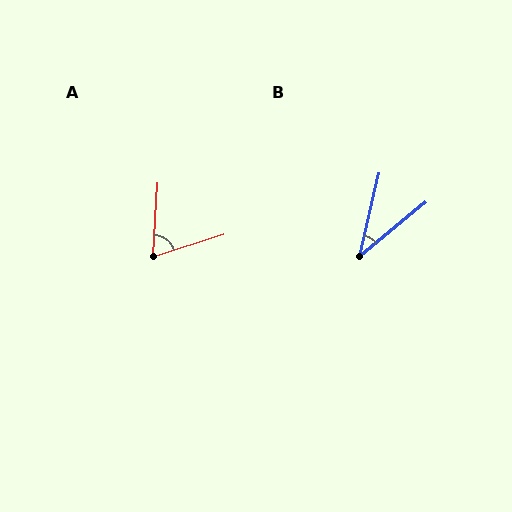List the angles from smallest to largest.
B (38°), A (69°).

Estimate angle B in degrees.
Approximately 38 degrees.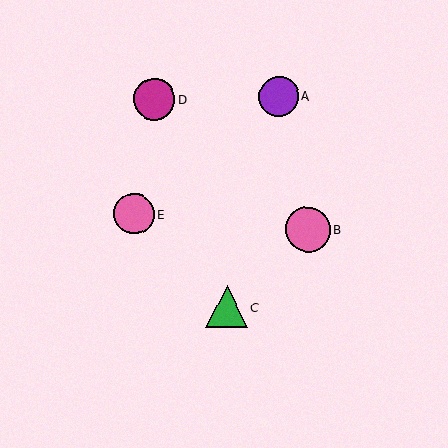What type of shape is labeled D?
Shape D is a magenta circle.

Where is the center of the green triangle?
The center of the green triangle is at (227, 307).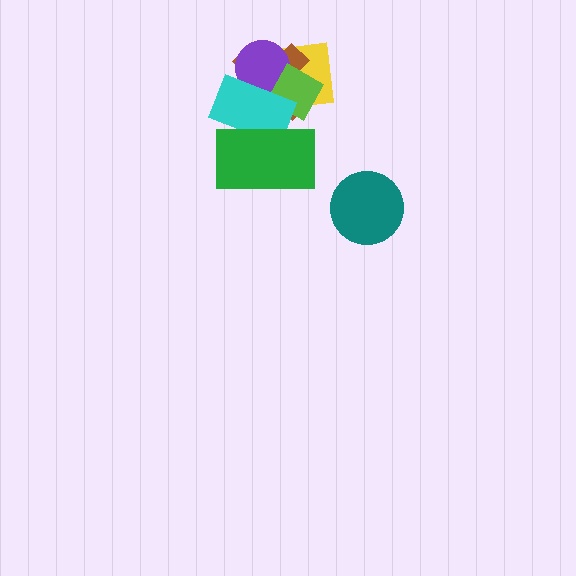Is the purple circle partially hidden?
Yes, it is partially covered by another shape.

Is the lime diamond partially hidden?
Yes, it is partially covered by another shape.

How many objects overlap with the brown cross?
5 objects overlap with the brown cross.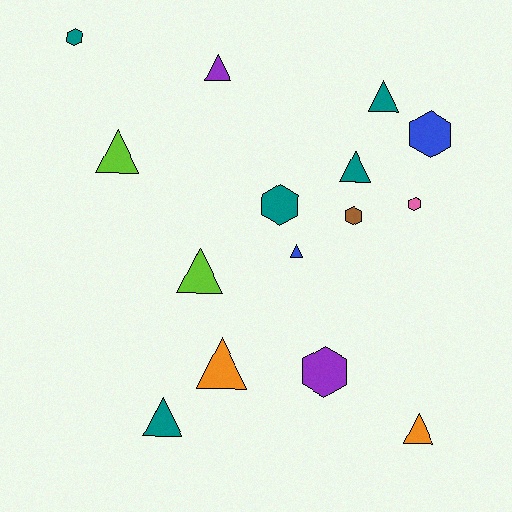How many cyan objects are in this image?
There are no cyan objects.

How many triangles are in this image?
There are 9 triangles.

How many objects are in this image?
There are 15 objects.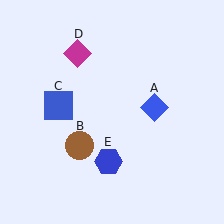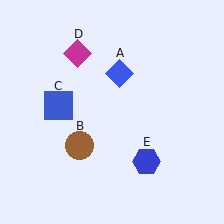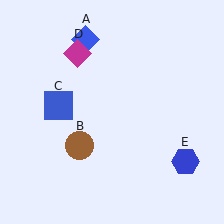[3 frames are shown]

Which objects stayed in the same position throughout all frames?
Brown circle (object B) and blue square (object C) and magenta diamond (object D) remained stationary.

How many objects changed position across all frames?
2 objects changed position: blue diamond (object A), blue hexagon (object E).